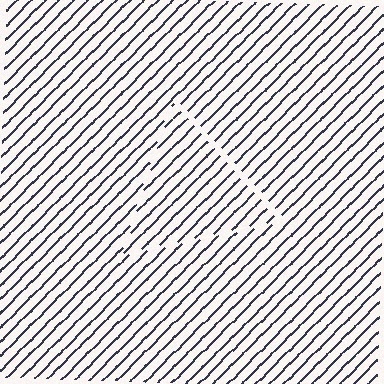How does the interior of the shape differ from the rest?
The interior of the shape contains the same grating, shifted by half a period — the contour is defined by the phase discontinuity where line-ends from the inner and outer gratings abut.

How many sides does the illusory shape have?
3 sides — the line-ends trace a triangle.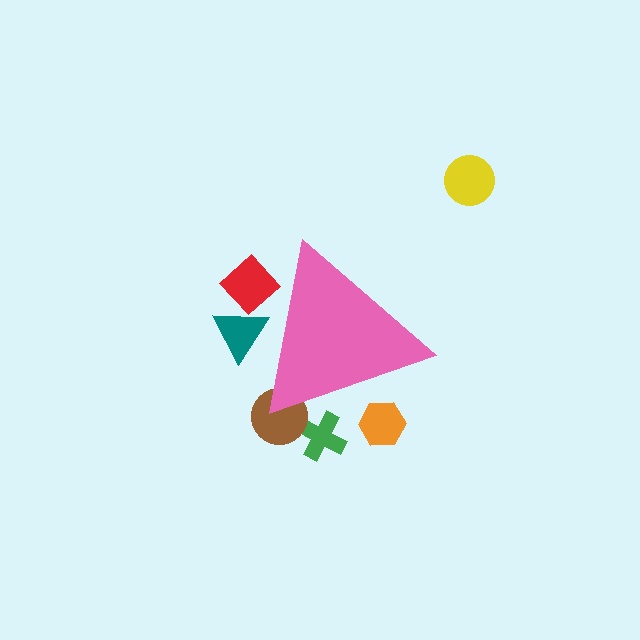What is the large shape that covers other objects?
A pink triangle.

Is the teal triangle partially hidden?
Yes, the teal triangle is partially hidden behind the pink triangle.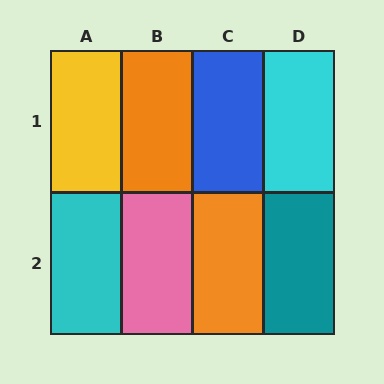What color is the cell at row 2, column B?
Pink.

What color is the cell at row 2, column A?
Cyan.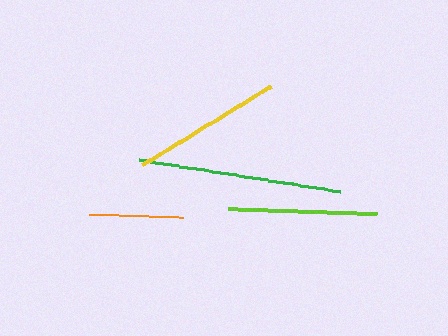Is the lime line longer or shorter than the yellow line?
The yellow line is longer than the lime line.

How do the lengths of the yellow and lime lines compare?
The yellow and lime lines are approximately the same length.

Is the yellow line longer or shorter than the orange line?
The yellow line is longer than the orange line.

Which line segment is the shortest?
The orange line is the shortest at approximately 93 pixels.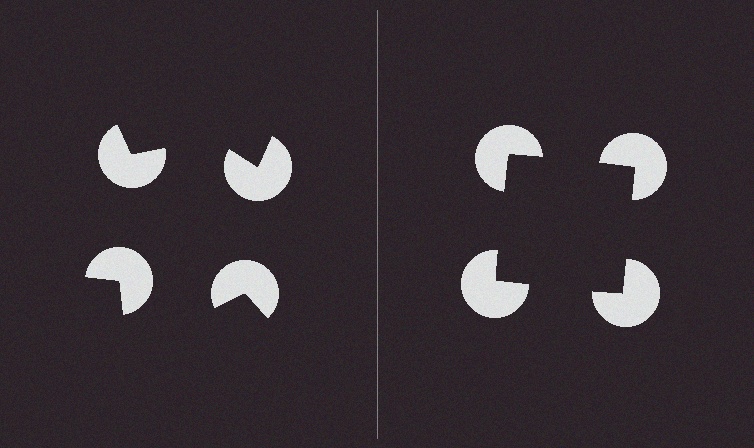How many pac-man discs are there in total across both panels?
8 — 4 on each side.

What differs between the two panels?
The pac-man discs are positioned identically on both sides; only the wedge orientations differ. On the right they align to a square; on the left they are misaligned.